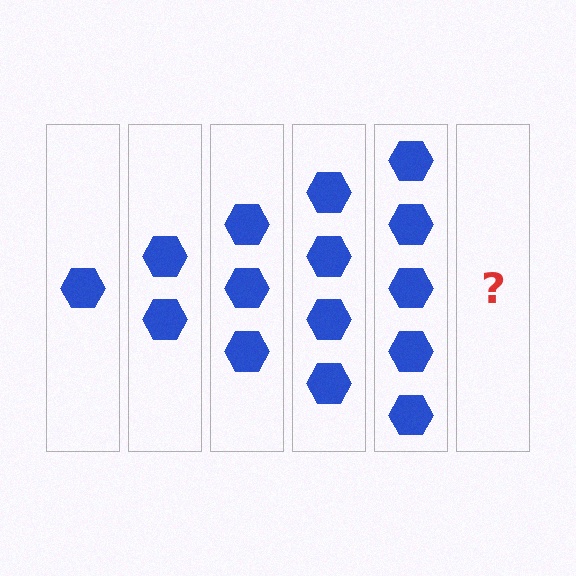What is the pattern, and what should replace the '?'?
The pattern is that each step adds one more hexagon. The '?' should be 6 hexagons.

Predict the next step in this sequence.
The next step is 6 hexagons.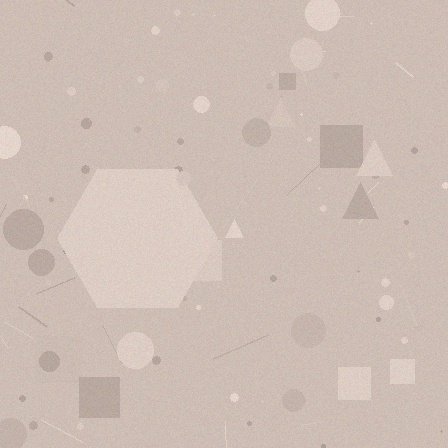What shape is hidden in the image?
A hexagon is hidden in the image.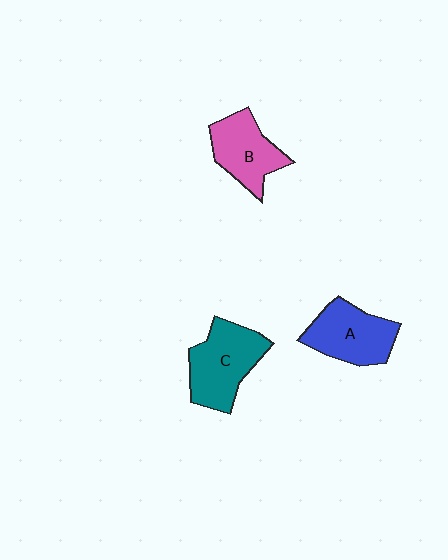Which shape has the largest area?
Shape C (teal).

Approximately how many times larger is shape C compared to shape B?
Approximately 1.2 times.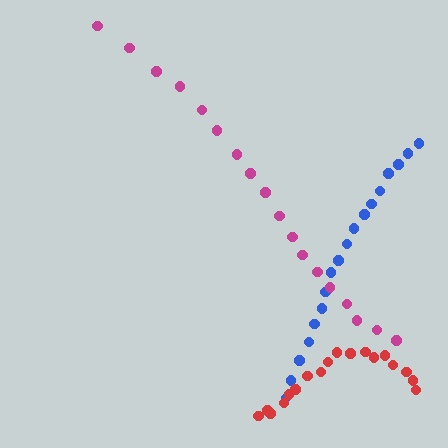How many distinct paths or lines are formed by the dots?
There are 3 distinct paths.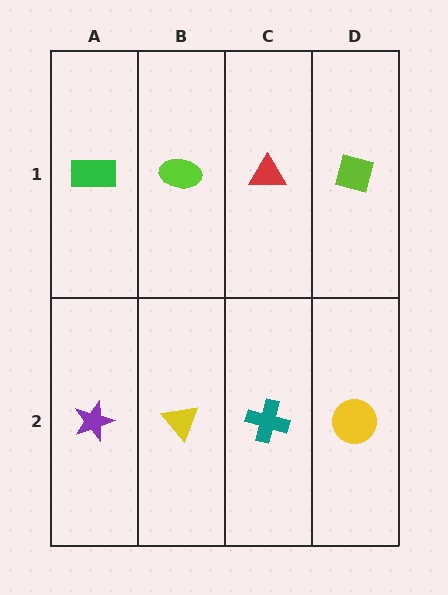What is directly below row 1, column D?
A yellow circle.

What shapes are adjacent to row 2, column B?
A lime ellipse (row 1, column B), a purple star (row 2, column A), a teal cross (row 2, column C).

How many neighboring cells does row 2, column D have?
2.